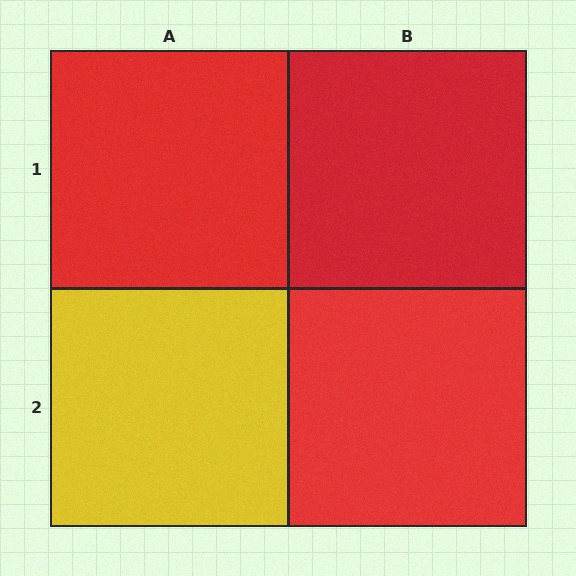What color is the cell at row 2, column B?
Red.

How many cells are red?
3 cells are red.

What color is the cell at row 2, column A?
Yellow.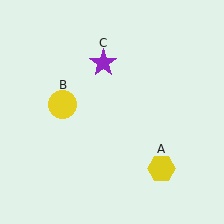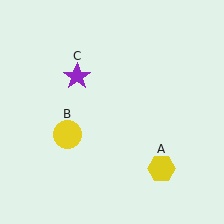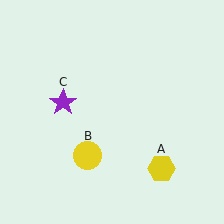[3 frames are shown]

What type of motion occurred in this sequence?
The yellow circle (object B), purple star (object C) rotated counterclockwise around the center of the scene.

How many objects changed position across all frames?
2 objects changed position: yellow circle (object B), purple star (object C).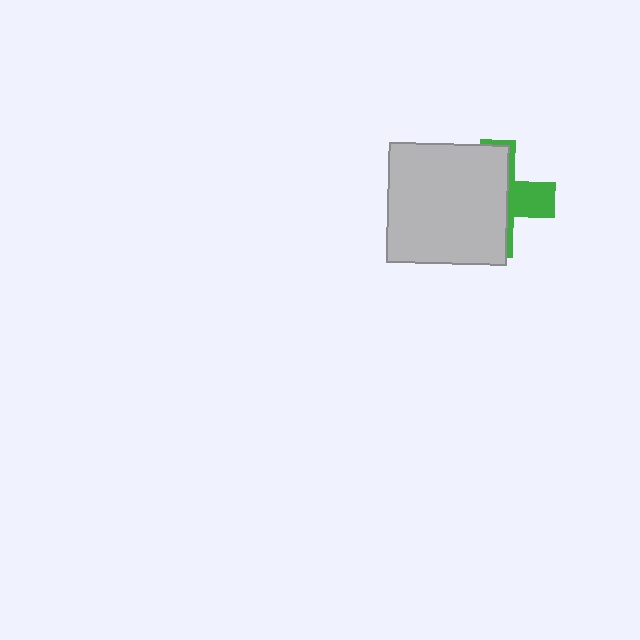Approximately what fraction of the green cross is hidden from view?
Roughly 68% of the green cross is hidden behind the light gray square.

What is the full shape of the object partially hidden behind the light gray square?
The partially hidden object is a green cross.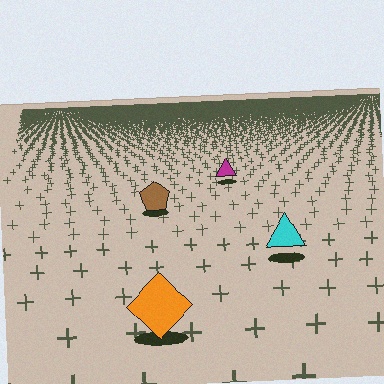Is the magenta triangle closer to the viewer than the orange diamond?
No. The orange diamond is closer — you can tell from the texture gradient: the ground texture is coarser near it.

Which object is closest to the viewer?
The orange diamond is closest. The texture marks near it are larger and more spread out.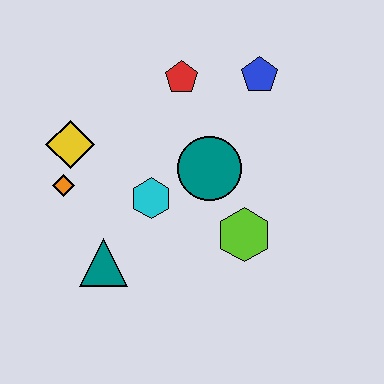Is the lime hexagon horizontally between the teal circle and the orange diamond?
No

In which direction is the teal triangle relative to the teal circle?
The teal triangle is to the left of the teal circle.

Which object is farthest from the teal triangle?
The blue pentagon is farthest from the teal triangle.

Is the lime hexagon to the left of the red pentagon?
No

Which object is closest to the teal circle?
The cyan hexagon is closest to the teal circle.